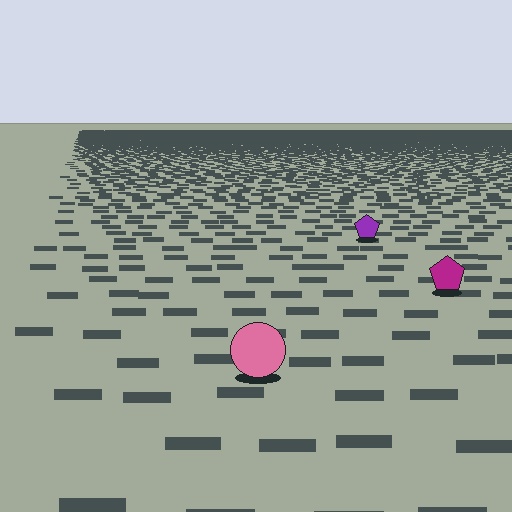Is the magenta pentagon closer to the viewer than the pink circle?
No. The pink circle is closer — you can tell from the texture gradient: the ground texture is coarser near it.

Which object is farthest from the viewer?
The purple pentagon is farthest from the viewer. It appears smaller and the ground texture around it is denser.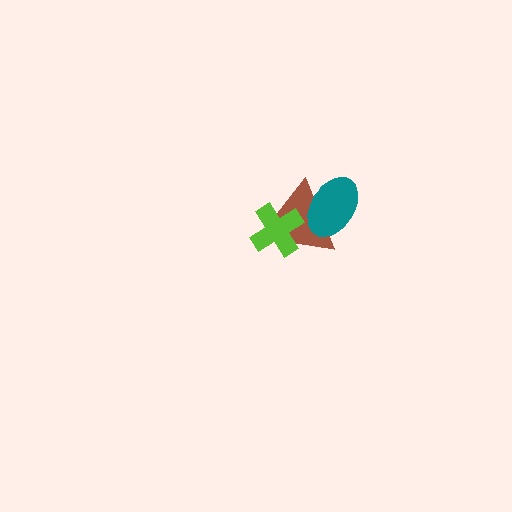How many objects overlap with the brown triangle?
2 objects overlap with the brown triangle.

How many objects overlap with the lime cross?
1 object overlaps with the lime cross.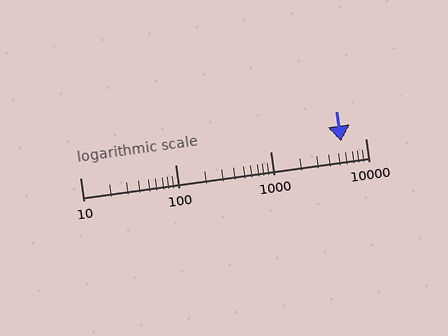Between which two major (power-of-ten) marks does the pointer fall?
The pointer is between 1000 and 10000.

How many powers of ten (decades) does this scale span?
The scale spans 3 decades, from 10 to 10000.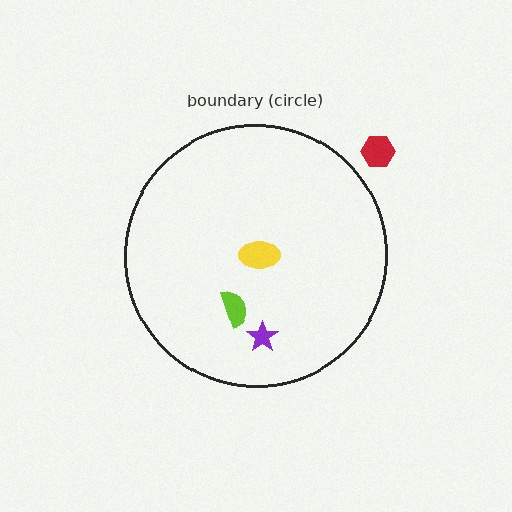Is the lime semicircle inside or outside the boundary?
Inside.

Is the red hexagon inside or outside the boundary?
Outside.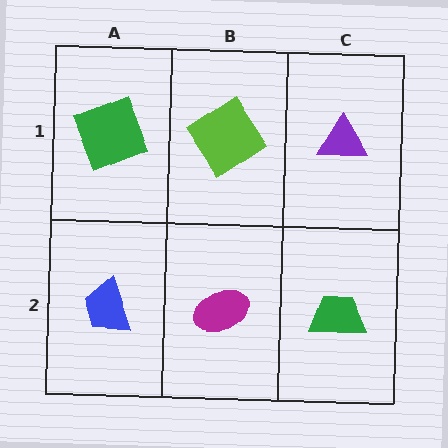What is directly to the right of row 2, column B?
A green trapezoid.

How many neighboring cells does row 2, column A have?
2.